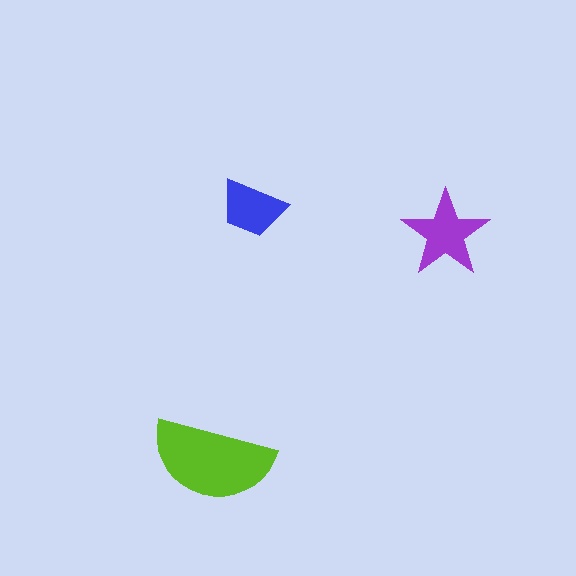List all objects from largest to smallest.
The lime semicircle, the purple star, the blue trapezoid.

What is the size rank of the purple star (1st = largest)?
2nd.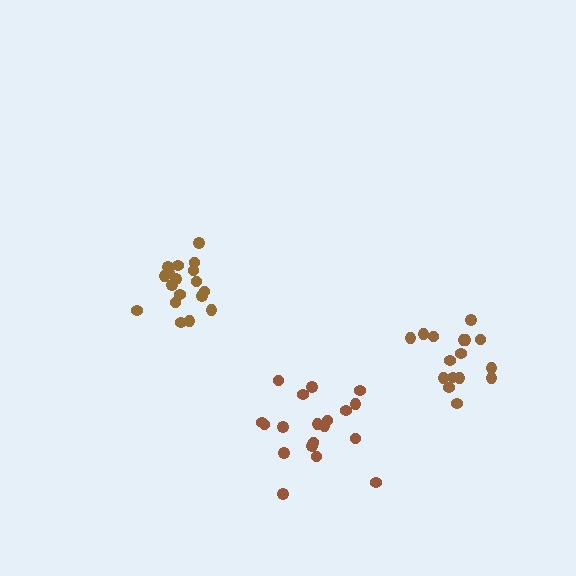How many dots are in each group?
Group 1: 19 dots, Group 2: 16 dots, Group 3: 18 dots (53 total).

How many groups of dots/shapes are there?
There are 3 groups.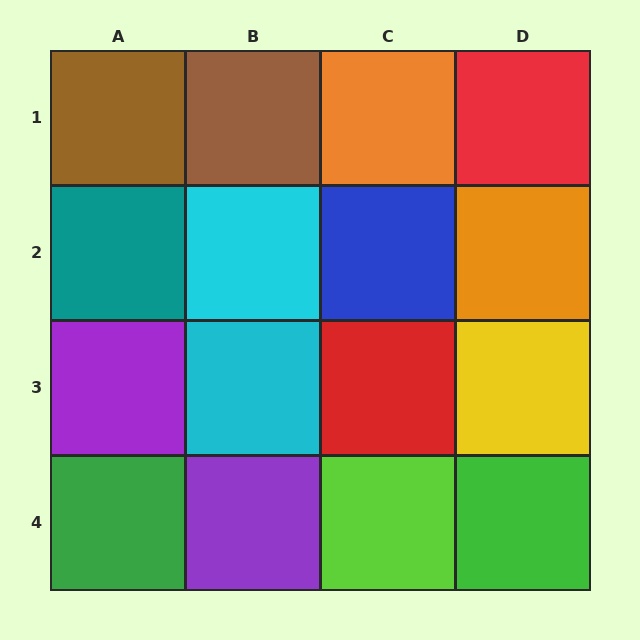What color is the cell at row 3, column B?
Cyan.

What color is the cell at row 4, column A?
Green.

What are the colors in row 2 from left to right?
Teal, cyan, blue, orange.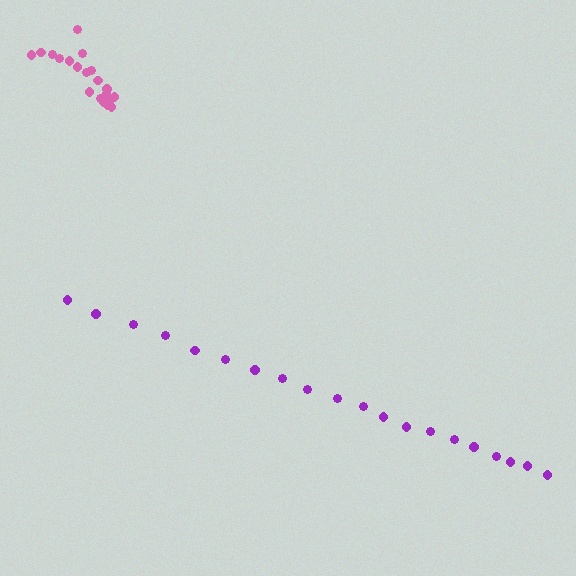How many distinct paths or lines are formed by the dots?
There are 2 distinct paths.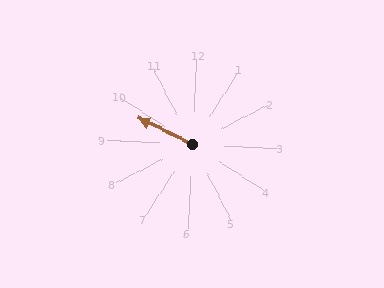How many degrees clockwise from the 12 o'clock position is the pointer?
Approximately 293 degrees.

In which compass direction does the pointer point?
Northwest.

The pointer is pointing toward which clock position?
Roughly 10 o'clock.